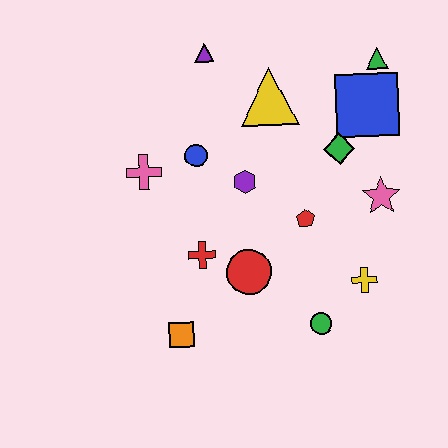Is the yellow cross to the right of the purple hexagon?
Yes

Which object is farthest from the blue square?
The orange square is farthest from the blue square.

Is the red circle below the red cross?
Yes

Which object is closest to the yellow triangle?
The purple triangle is closest to the yellow triangle.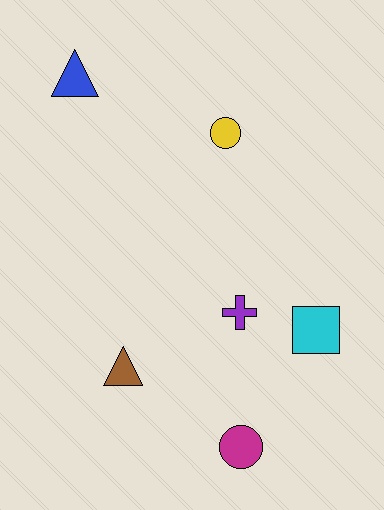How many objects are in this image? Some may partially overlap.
There are 6 objects.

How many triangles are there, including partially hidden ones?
There are 2 triangles.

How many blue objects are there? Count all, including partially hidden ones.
There is 1 blue object.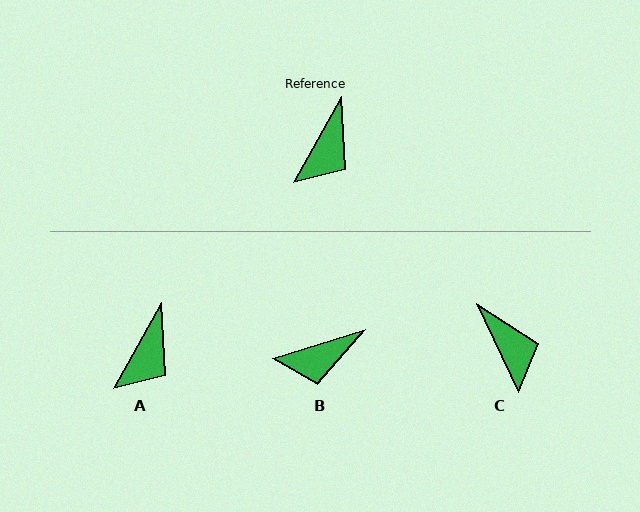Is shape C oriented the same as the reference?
No, it is off by about 55 degrees.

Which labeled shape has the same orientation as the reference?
A.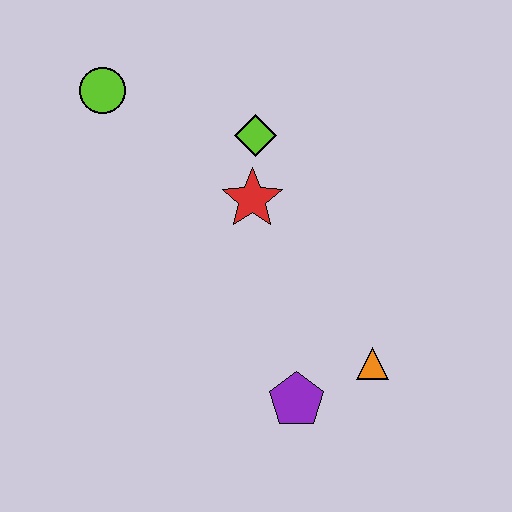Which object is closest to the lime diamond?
The red star is closest to the lime diamond.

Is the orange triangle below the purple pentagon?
No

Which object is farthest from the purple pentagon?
The lime circle is farthest from the purple pentagon.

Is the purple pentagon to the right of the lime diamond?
Yes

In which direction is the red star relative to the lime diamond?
The red star is below the lime diamond.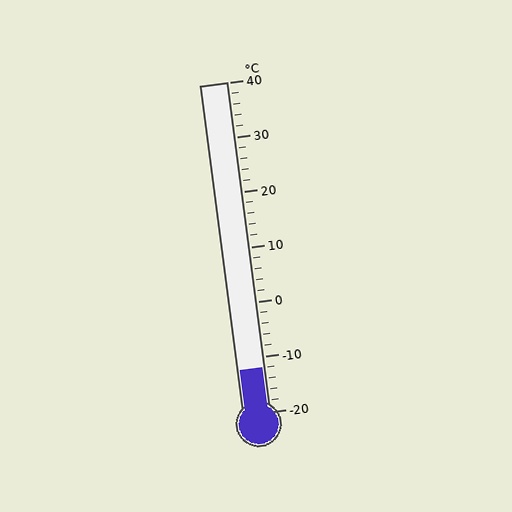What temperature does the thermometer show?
The thermometer shows approximately -12°C.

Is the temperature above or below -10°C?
The temperature is below -10°C.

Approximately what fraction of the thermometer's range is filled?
The thermometer is filled to approximately 15% of its range.